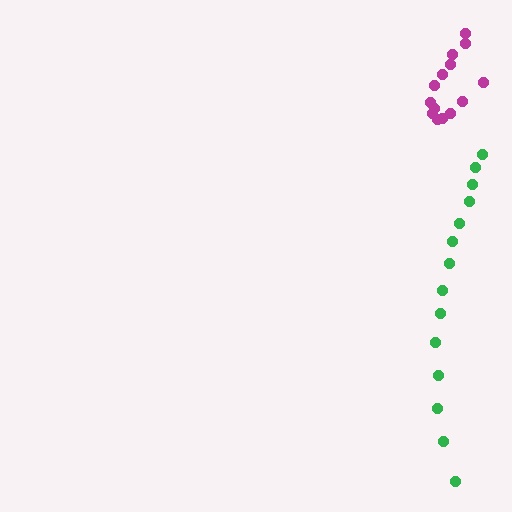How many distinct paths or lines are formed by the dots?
There are 2 distinct paths.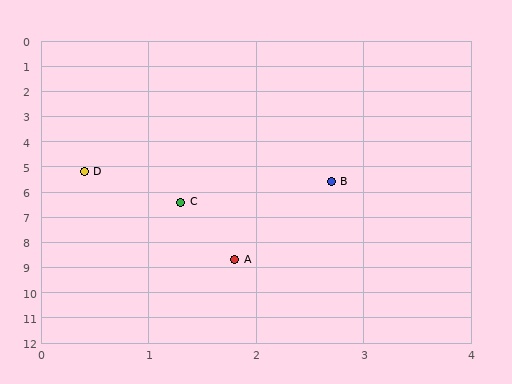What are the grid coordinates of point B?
Point B is at approximately (2.7, 5.6).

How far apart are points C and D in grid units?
Points C and D are about 1.5 grid units apart.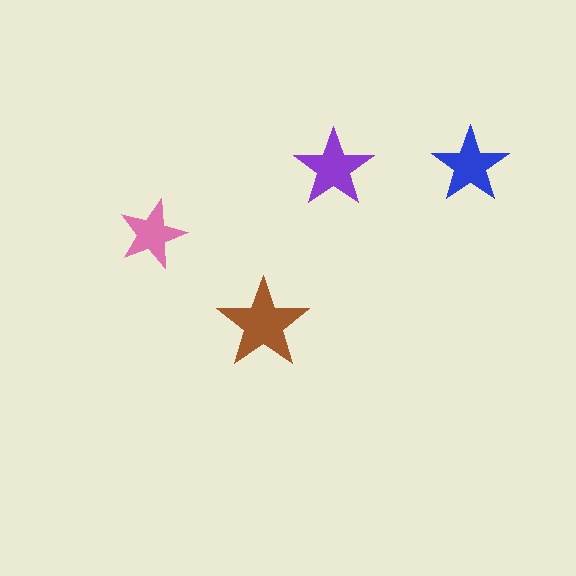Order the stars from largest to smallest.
the brown one, the purple one, the blue one, the pink one.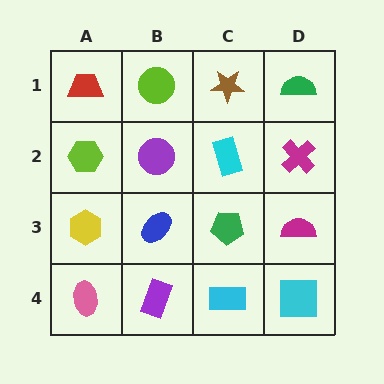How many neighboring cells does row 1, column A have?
2.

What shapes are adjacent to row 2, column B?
A lime circle (row 1, column B), a blue ellipse (row 3, column B), a lime hexagon (row 2, column A), a cyan rectangle (row 2, column C).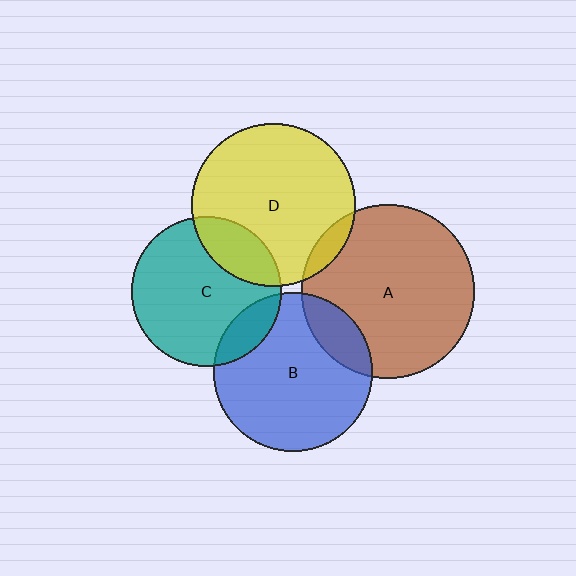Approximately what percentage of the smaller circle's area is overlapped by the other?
Approximately 15%.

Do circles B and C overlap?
Yes.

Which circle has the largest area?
Circle A (brown).